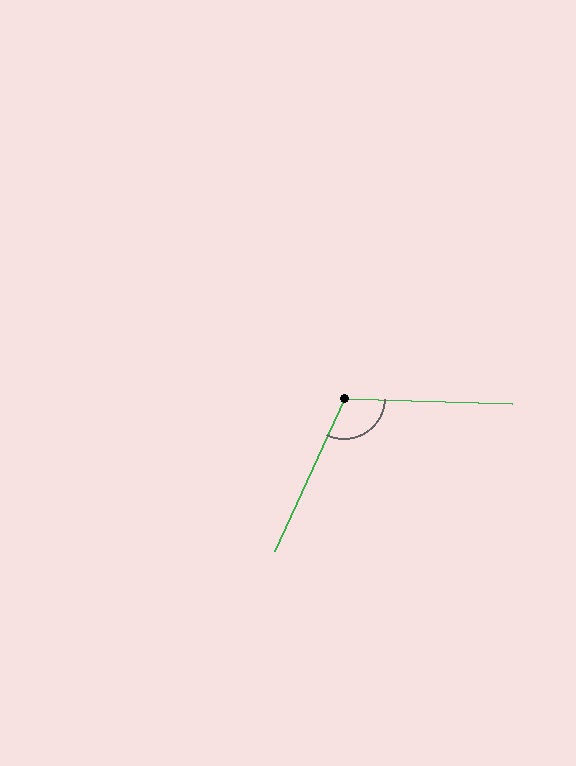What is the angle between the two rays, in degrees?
Approximately 113 degrees.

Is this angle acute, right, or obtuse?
It is obtuse.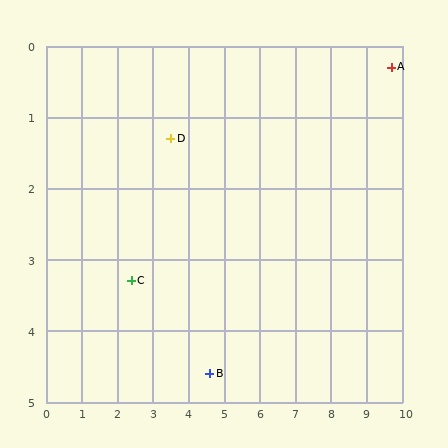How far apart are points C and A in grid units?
Points C and A are about 7.9 grid units apart.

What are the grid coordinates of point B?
Point B is at approximately (4.6, 4.6).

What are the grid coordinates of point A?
Point A is at approximately (9.7, 0.3).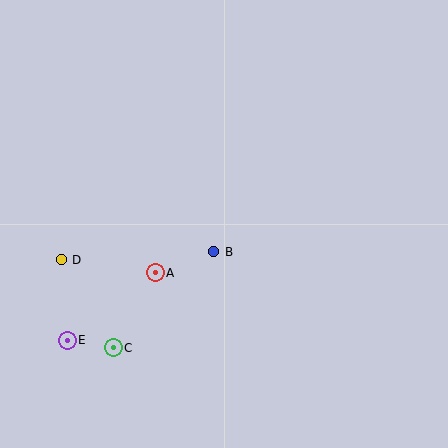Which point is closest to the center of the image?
Point B at (214, 252) is closest to the center.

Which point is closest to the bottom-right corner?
Point B is closest to the bottom-right corner.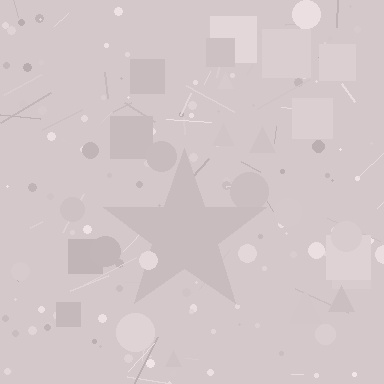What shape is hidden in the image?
A star is hidden in the image.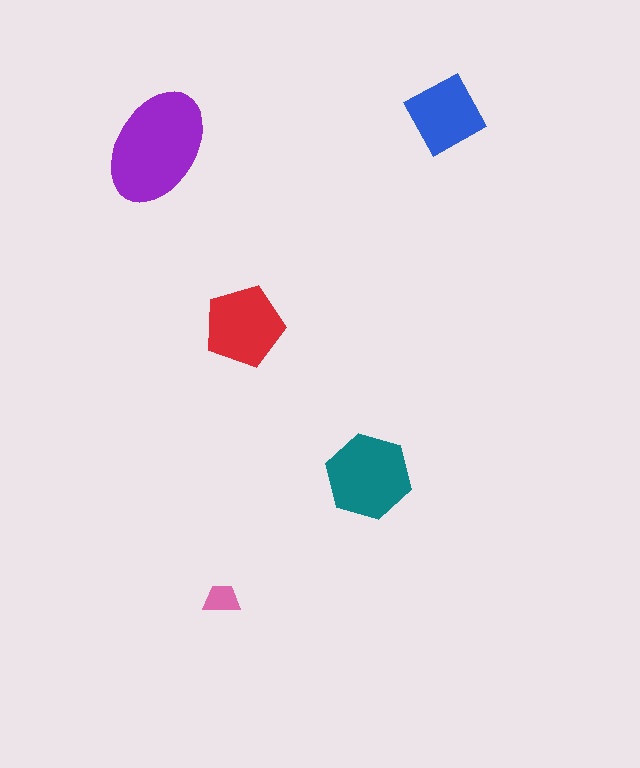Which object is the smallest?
The pink trapezoid.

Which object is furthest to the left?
The purple ellipse is leftmost.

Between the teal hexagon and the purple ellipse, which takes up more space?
The purple ellipse.